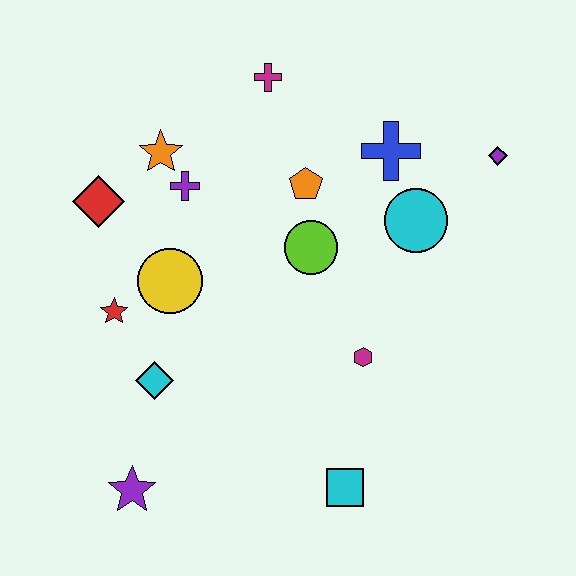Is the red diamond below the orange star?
Yes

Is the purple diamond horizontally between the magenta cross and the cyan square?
No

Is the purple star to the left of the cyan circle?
Yes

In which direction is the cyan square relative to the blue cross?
The cyan square is below the blue cross.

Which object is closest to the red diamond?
The orange star is closest to the red diamond.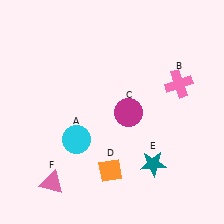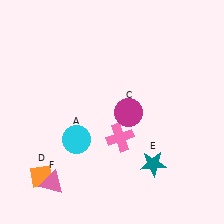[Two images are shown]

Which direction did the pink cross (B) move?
The pink cross (B) moved left.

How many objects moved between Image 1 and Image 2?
2 objects moved between the two images.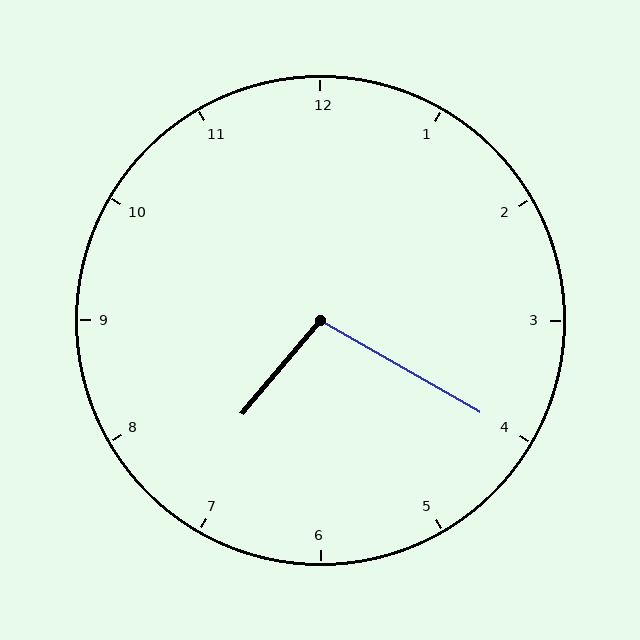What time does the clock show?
7:20.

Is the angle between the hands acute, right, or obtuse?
It is obtuse.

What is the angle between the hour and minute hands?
Approximately 100 degrees.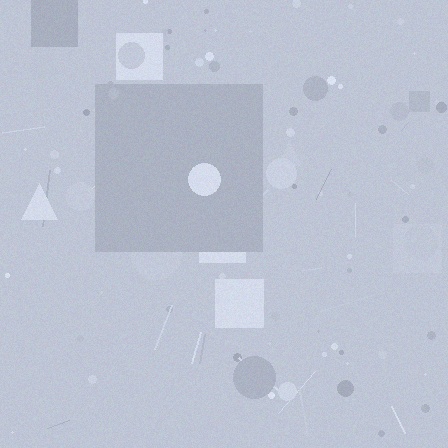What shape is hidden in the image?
A square is hidden in the image.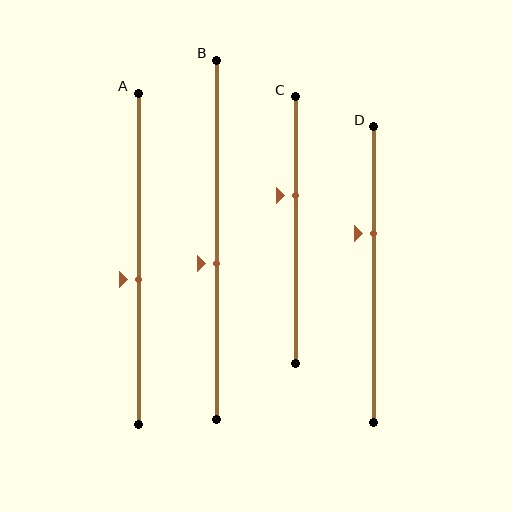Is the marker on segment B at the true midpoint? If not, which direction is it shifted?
No, the marker on segment B is shifted downward by about 7% of the segment length.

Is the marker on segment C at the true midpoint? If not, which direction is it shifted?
No, the marker on segment C is shifted upward by about 13% of the segment length.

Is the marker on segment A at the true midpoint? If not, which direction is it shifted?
No, the marker on segment A is shifted downward by about 6% of the segment length.